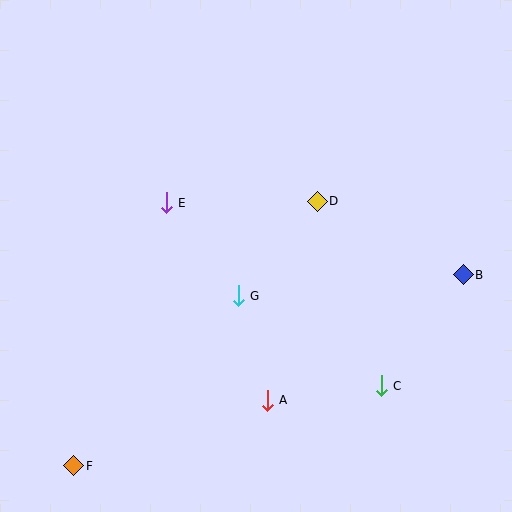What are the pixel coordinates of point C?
Point C is at (381, 386).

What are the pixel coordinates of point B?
Point B is at (463, 275).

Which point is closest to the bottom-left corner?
Point F is closest to the bottom-left corner.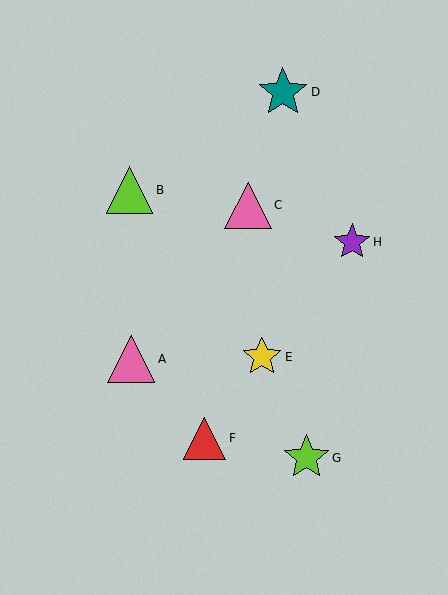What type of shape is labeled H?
Shape H is a purple star.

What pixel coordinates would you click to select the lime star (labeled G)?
Click at (306, 458) to select the lime star G.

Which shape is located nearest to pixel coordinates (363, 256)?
The purple star (labeled H) at (352, 242) is nearest to that location.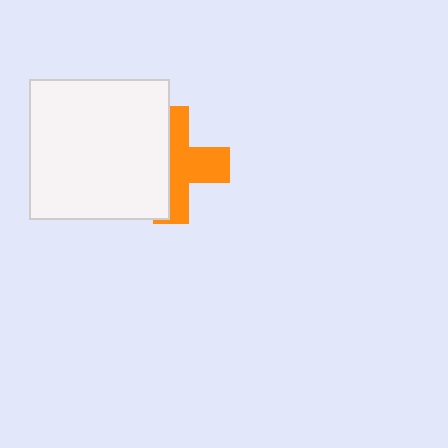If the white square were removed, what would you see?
You would see the complete orange cross.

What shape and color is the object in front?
The object in front is a white square.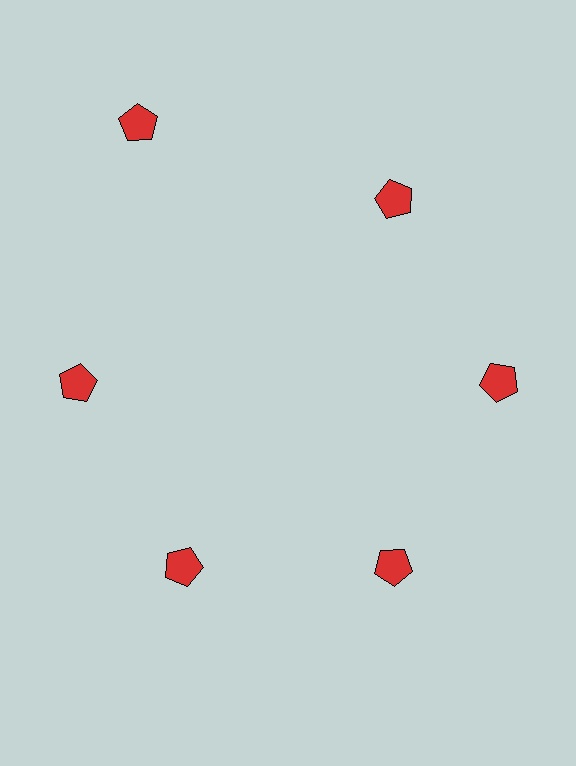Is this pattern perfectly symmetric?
No. The 6 red pentagons are arranged in a ring, but one element near the 11 o'clock position is pushed outward from the center, breaking the 6-fold rotational symmetry.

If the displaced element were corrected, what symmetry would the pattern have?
It would have 6-fold rotational symmetry — the pattern would map onto itself every 60 degrees.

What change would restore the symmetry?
The symmetry would be restored by moving it inward, back onto the ring so that all 6 pentagons sit at equal angles and equal distance from the center.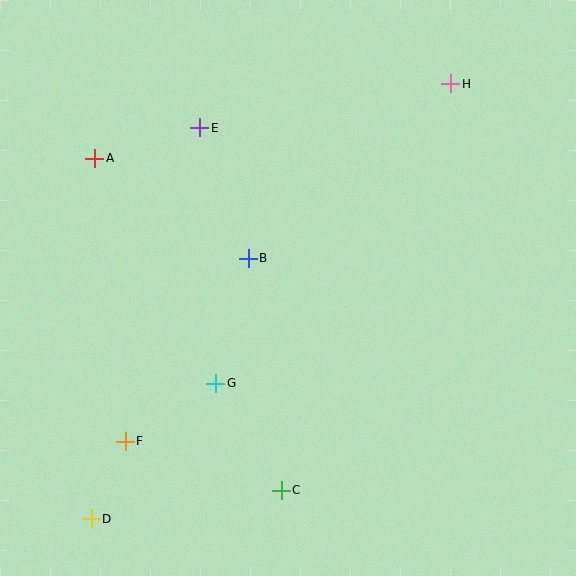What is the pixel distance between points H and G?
The distance between H and G is 381 pixels.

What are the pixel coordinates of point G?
Point G is at (216, 383).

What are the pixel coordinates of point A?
Point A is at (95, 158).